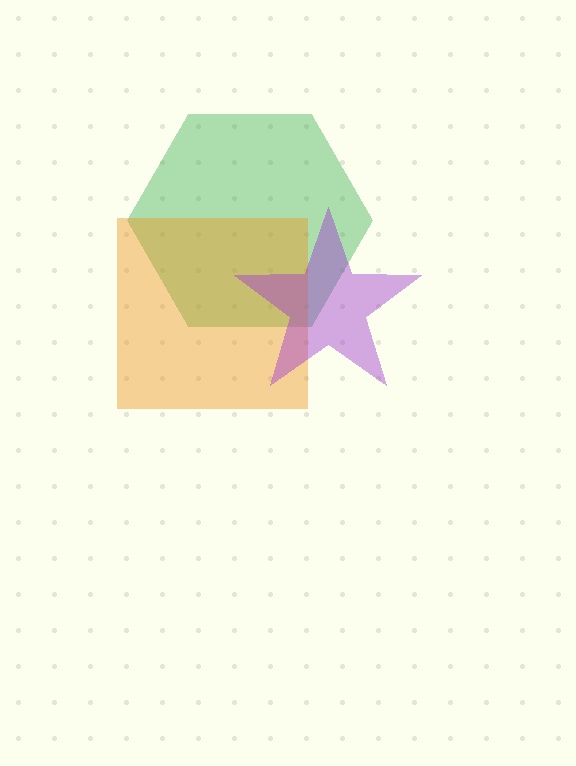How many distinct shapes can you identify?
There are 3 distinct shapes: a green hexagon, an orange square, a purple star.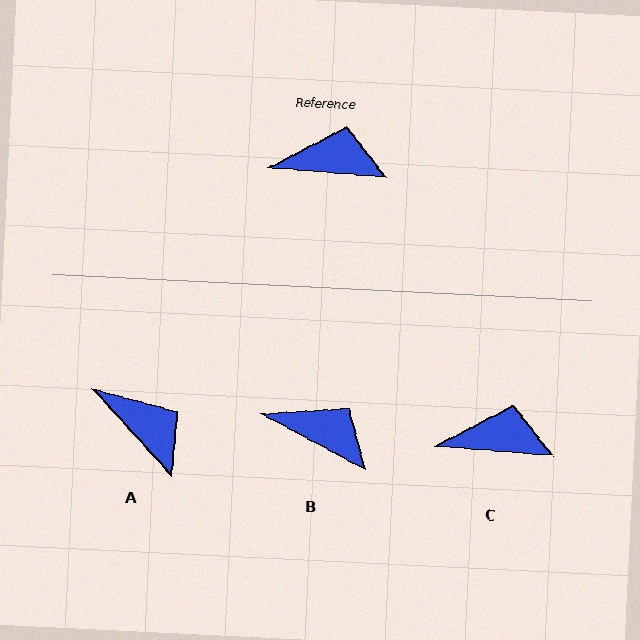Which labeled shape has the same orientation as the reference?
C.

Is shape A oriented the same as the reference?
No, it is off by about 43 degrees.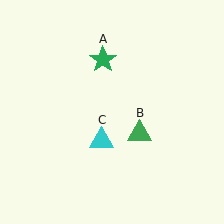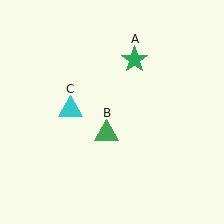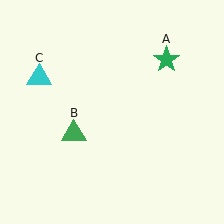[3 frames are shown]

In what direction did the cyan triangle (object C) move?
The cyan triangle (object C) moved up and to the left.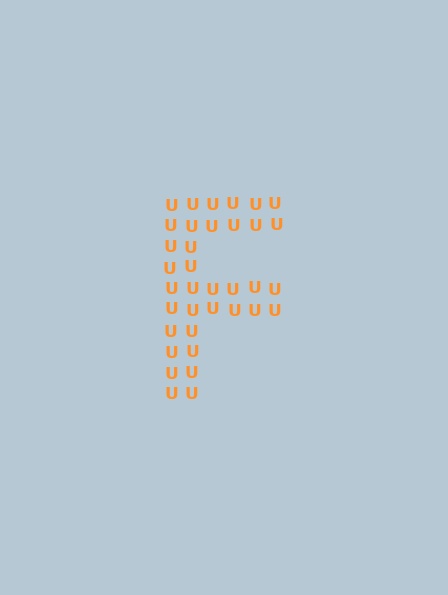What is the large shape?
The large shape is the letter F.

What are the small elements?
The small elements are letter U's.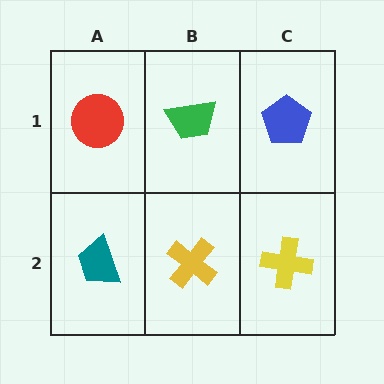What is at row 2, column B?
A yellow cross.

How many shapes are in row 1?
3 shapes.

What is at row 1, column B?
A green trapezoid.